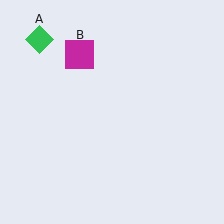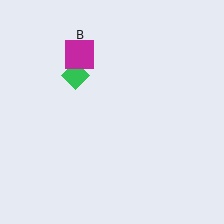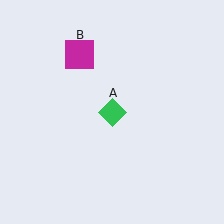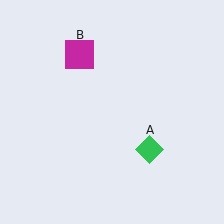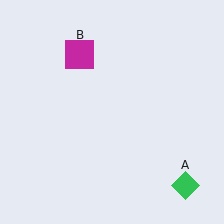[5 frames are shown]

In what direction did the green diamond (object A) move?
The green diamond (object A) moved down and to the right.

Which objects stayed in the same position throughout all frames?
Magenta square (object B) remained stationary.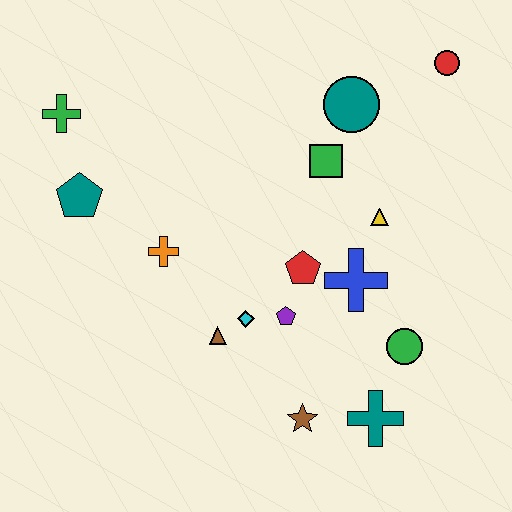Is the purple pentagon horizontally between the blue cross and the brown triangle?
Yes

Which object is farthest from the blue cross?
The green cross is farthest from the blue cross.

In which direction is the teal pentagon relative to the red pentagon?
The teal pentagon is to the left of the red pentagon.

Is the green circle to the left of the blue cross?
No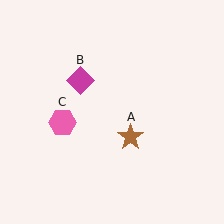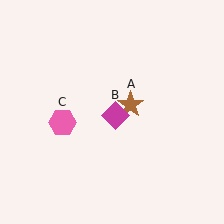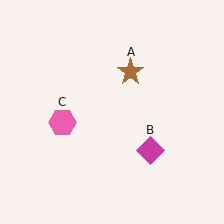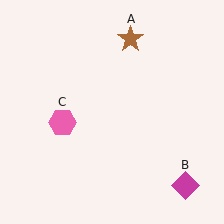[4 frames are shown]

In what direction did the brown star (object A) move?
The brown star (object A) moved up.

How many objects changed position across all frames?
2 objects changed position: brown star (object A), magenta diamond (object B).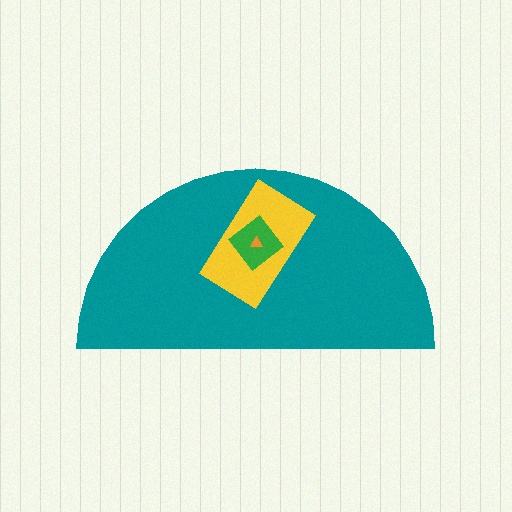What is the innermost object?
The orange triangle.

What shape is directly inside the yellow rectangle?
The green diamond.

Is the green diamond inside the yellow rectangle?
Yes.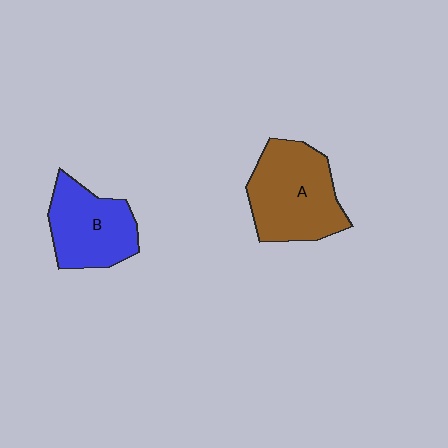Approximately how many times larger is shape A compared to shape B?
Approximately 1.3 times.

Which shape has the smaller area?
Shape B (blue).